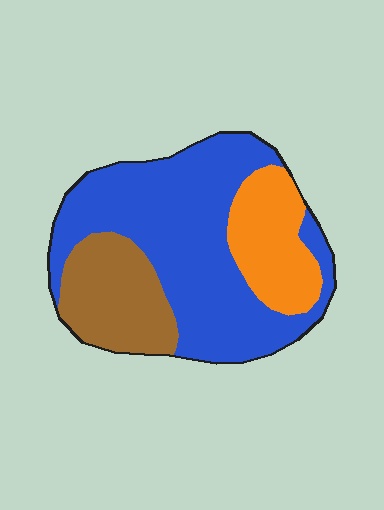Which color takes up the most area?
Blue, at roughly 60%.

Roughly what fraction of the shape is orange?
Orange covers around 20% of the shape.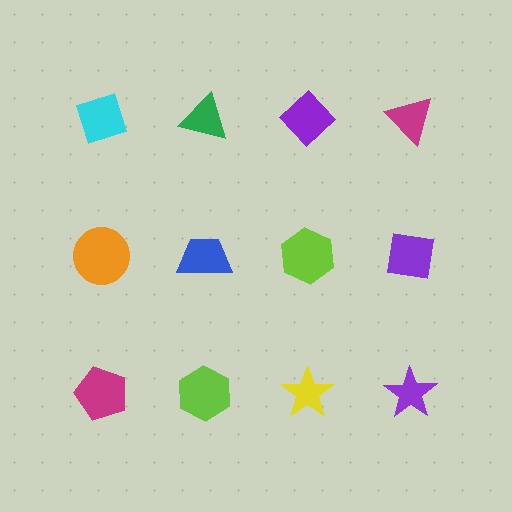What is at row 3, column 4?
A purple star.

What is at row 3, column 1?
A magenta pentagon.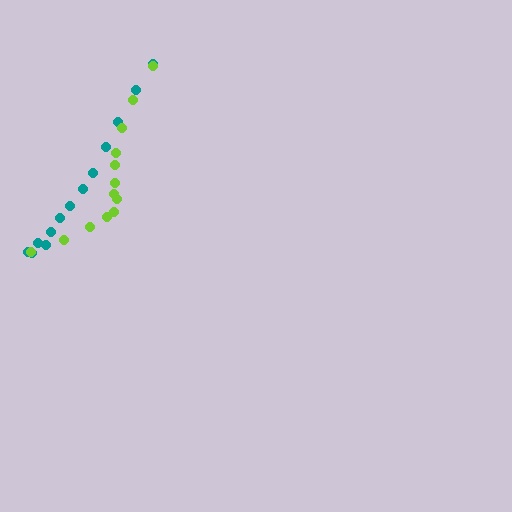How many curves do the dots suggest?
There are 2 distinct paths.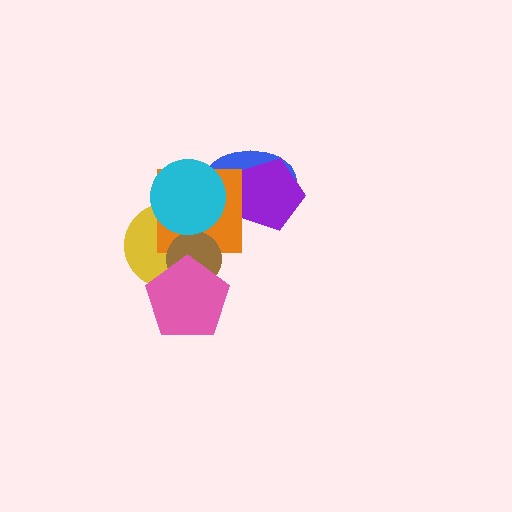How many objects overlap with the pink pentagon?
2 objects overlap with the pink pentagon.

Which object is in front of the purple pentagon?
The orange square is in front of the purple pentagon.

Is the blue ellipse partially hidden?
Yes, it is partially covered by another shape.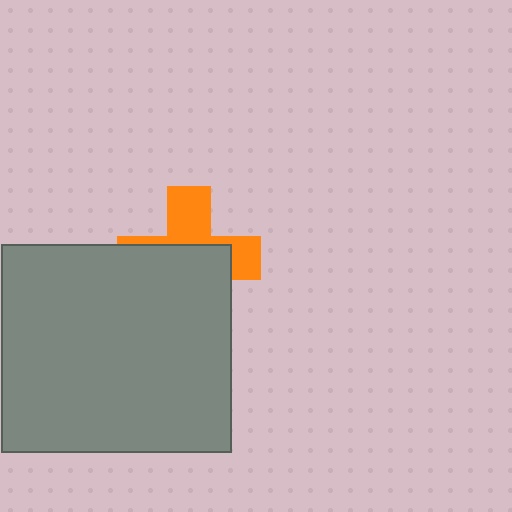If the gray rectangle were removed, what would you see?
You would see the complete orange cross.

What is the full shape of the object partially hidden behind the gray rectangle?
The partially hidden object is an orange cross.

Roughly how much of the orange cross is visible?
A small part of it is visible (roughly 41%).